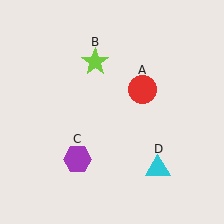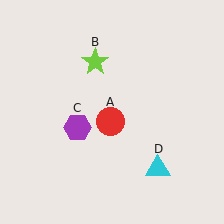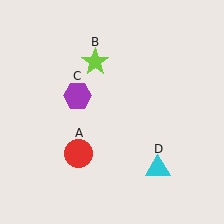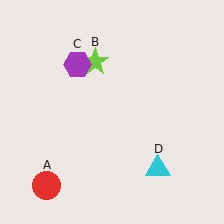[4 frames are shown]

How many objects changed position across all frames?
2 objects changed position: red circle (object A), purple hexagon (object C).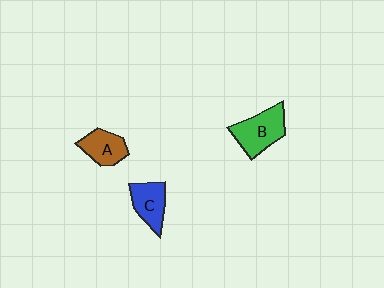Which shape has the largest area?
Shape B (green).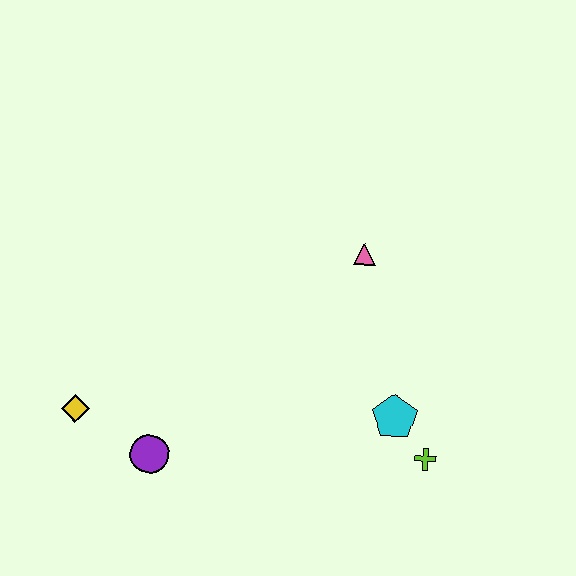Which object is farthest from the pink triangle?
The yellow diamond is farthest from the pink triangle.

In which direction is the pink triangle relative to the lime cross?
The pink triangle is above the lime cross.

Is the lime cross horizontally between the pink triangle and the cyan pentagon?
No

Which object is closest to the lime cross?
The cyan pentagon is closest to the lime cross.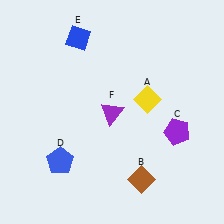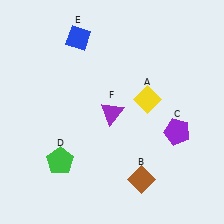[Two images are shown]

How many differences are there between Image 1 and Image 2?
There is 1 difference between the two images.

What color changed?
The pentagon (D) changed from blue in Image 1 to green in Image 2.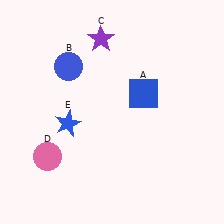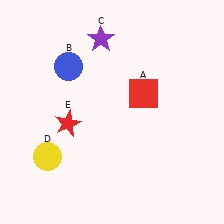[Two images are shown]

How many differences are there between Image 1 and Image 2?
There are 3 differences between the two images.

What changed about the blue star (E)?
In Image 1, E is blue. In Image 2, it changed to red.